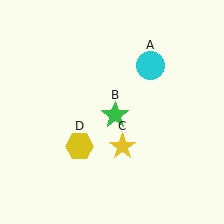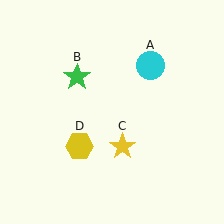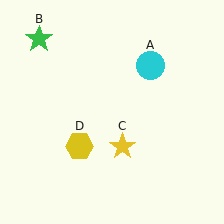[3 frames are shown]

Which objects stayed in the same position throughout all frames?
Cyan circle (object A) and yellow star (object C) and yellow hexagon (object D) remained stationary.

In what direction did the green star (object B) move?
The green star (object B) moved up and to the left.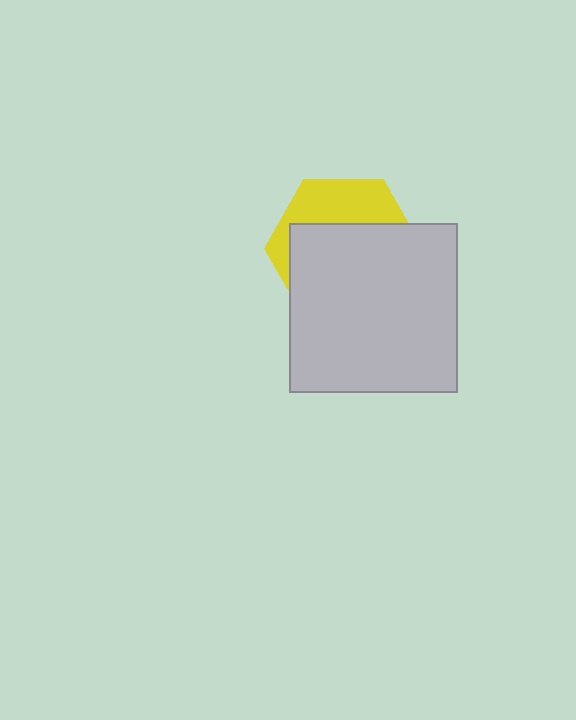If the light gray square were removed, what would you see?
You would see the complete yellow hexagon.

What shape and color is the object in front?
The object in front is a light gray square.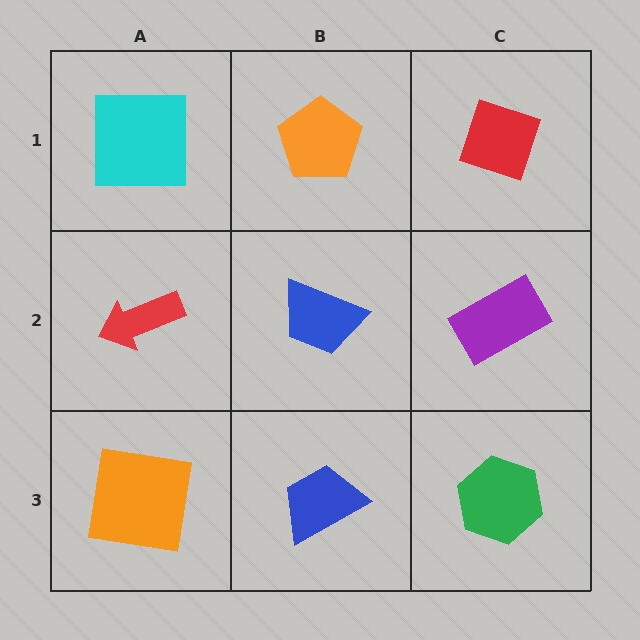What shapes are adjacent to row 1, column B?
A blue trapezoid (row 2, column B), a cyan square (row 1, column A), a red diamond (row 1, column C).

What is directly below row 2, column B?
A blue trapezoid.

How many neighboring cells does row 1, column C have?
2.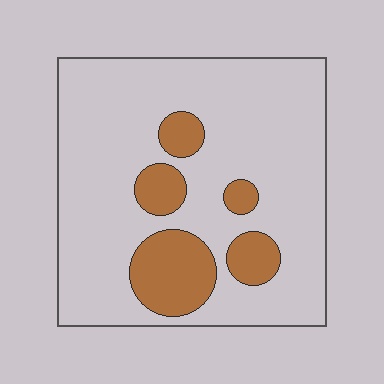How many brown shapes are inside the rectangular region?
5.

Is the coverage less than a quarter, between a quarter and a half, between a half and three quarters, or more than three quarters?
Less than a quarter.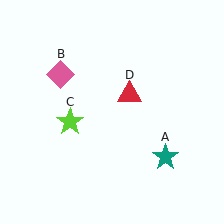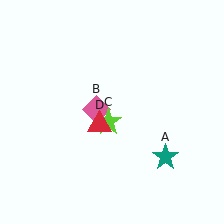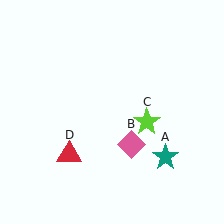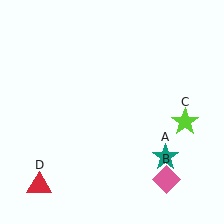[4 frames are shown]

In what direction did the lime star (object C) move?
The lime star (object C) moved right.